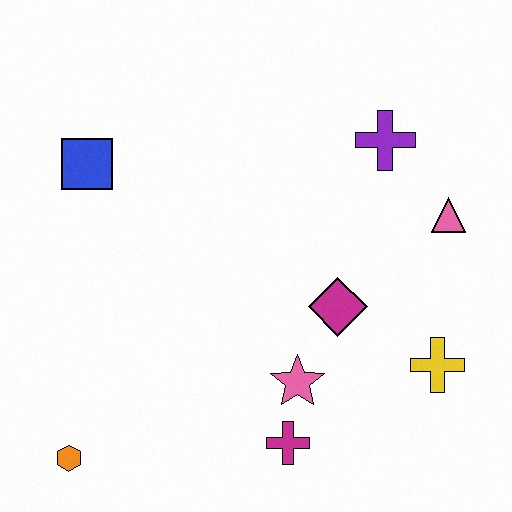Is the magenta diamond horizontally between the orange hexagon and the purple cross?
Yes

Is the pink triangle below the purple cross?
Yes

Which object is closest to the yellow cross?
The magenta diamond is closest to the yellow cross.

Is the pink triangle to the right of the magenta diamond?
Yes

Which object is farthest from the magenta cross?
The blue square is farthest from the magenta cross.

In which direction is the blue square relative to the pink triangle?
The blue square is to the left of the pink triangle.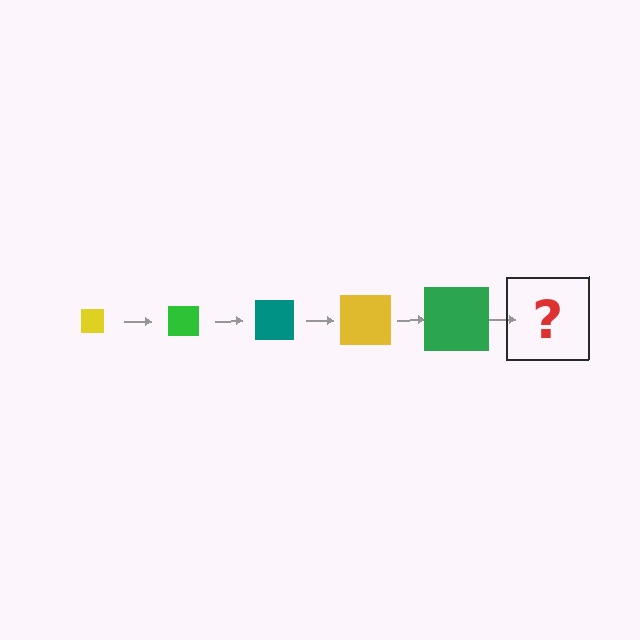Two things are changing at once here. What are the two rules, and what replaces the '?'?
The two rules are that the square grows larger each step and the color cycles through yellow, green, and teal. The '?' should be a teal square, larger than the previous one.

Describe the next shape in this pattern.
It should be a teal square, larger than the previous one.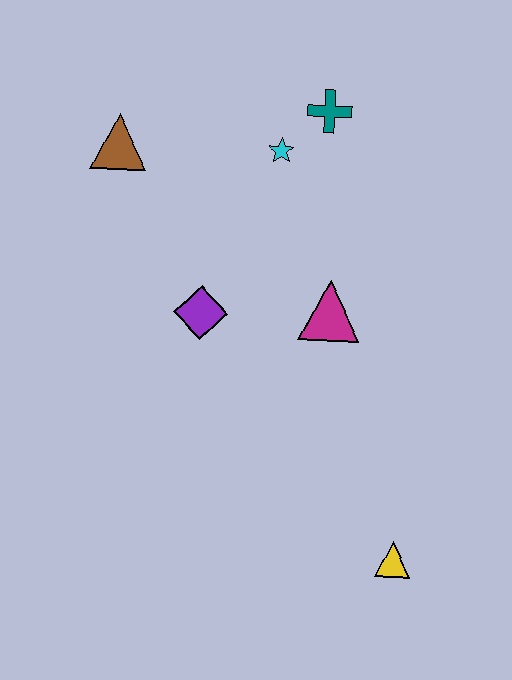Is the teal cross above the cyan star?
Yes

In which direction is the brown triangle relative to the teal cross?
The brown triangle is to the left of the teal cross.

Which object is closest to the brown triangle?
The cyan star is closest to the brown triangle.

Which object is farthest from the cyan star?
The yellow triangle is farthest from the cyan star.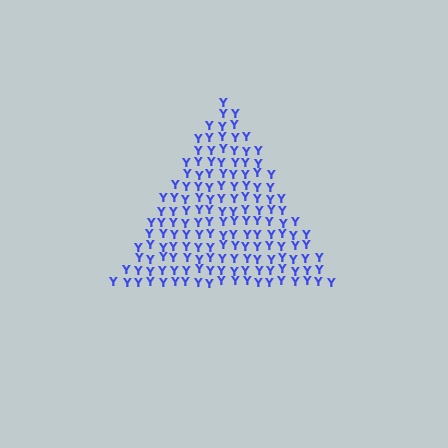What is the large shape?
The large shape is a triangle.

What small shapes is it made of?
It is made of small letter Y's.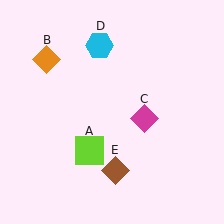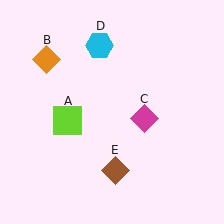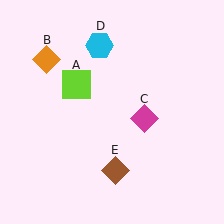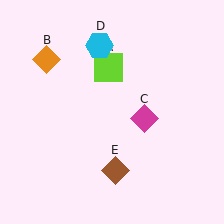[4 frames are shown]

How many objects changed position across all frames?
1 object changed position: lime square (object A).